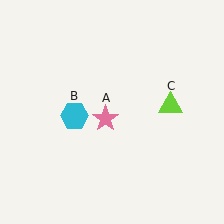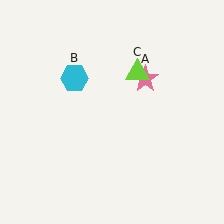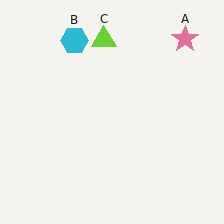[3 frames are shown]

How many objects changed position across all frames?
3 objects changed position: pink star (object A), cyan hexagon (object B), lime triangle (object C).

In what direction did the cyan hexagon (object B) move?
The cyan hexagon (object B) moved up.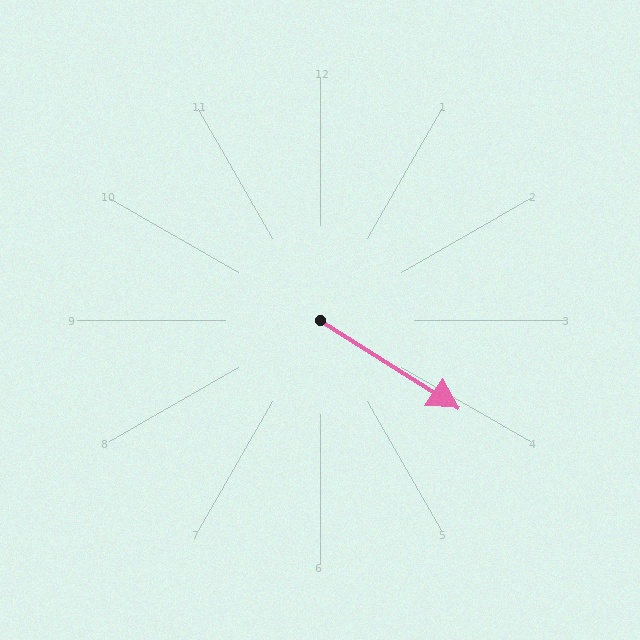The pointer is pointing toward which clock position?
Roughly 4 o'clock.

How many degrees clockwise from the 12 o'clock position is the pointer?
Approximately 122 degrees.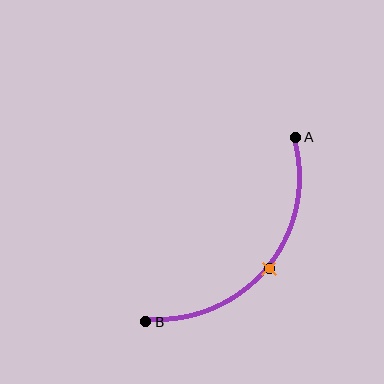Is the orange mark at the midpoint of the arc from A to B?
Yes. The orange mark lies on the arc at equal arc-length from both A and B — it is the arc midpoint.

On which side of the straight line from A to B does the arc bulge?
The arc bulges below and to the right of the straight line connecting A and B.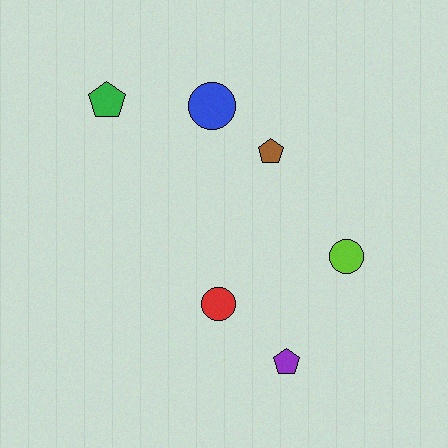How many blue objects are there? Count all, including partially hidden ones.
There is 1 blue object.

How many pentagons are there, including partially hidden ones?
There are 3 pentagons.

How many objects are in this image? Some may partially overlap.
There are 6 objects.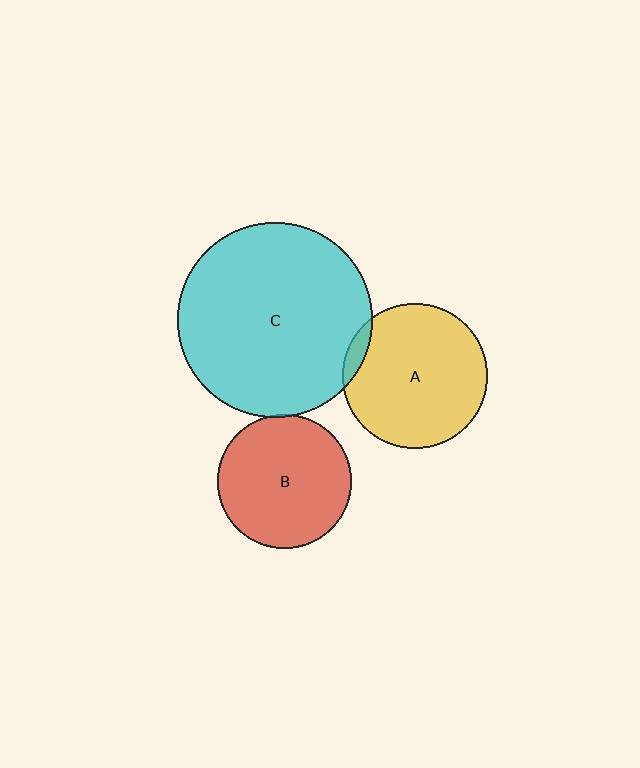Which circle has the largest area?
Circle C (cyan).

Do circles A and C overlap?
Yes.